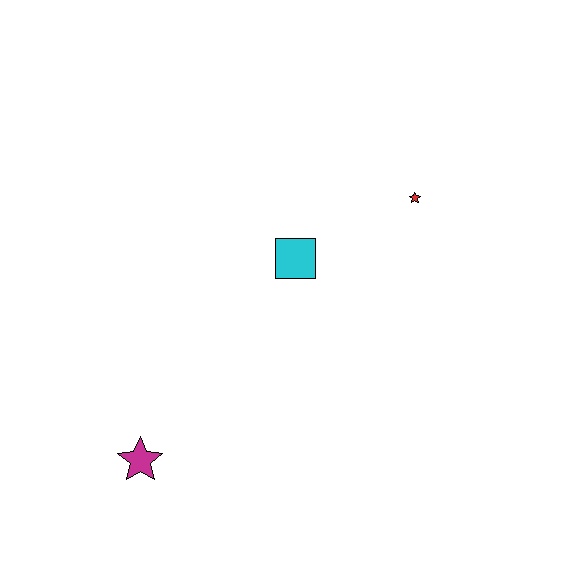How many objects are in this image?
There are 3 objects.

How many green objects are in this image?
There are no green objects.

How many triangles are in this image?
There are no triangles.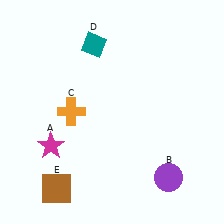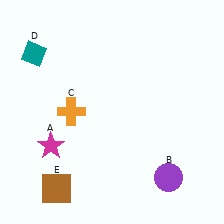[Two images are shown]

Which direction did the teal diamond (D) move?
The teal diamond (D) moved left.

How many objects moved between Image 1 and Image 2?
1 object moved between the two images.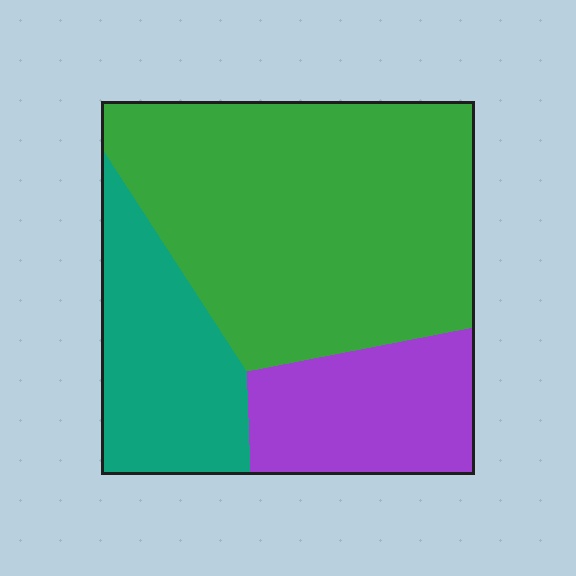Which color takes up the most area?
Green, at roughly 55%.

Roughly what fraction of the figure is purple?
Purple covers 20% of the figure.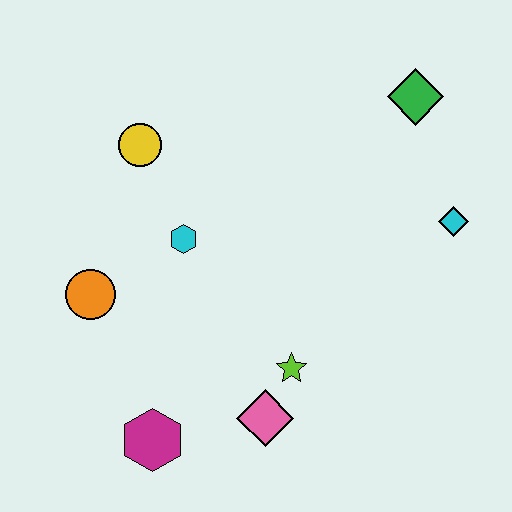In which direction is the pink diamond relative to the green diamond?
The pink diamond is below the green diamond.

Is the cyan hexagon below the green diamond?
Yes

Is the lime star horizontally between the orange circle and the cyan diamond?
Yes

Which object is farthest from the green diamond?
The magenta hexagon is farthest from the green diamond.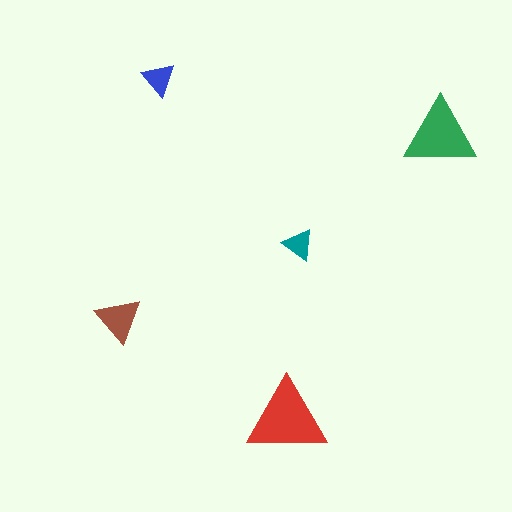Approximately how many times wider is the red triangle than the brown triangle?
About 1.5 times wider.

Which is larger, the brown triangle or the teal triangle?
The brown one.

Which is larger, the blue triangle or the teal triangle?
The blue one.